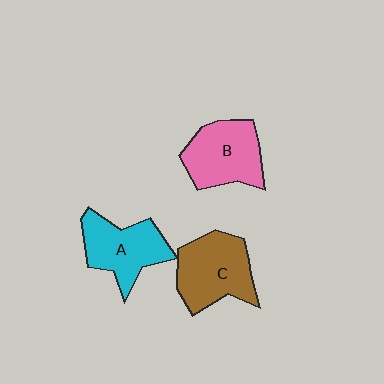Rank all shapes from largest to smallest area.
From largest to smallest: C (brown), B (pink), A (cyan).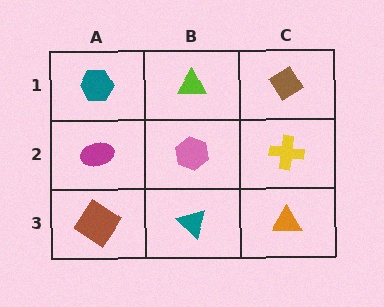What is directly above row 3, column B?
A pink hexagon.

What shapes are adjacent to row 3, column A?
A magenta ellipse (row 2, column A), a teal triangle (row 3, column B).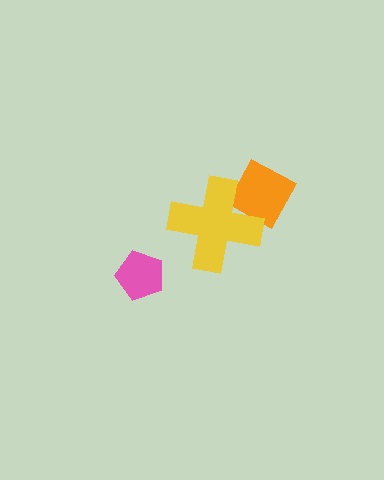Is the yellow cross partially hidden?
No, no other shape covers it.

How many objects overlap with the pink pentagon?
0 objects overlap with the pink pentagon.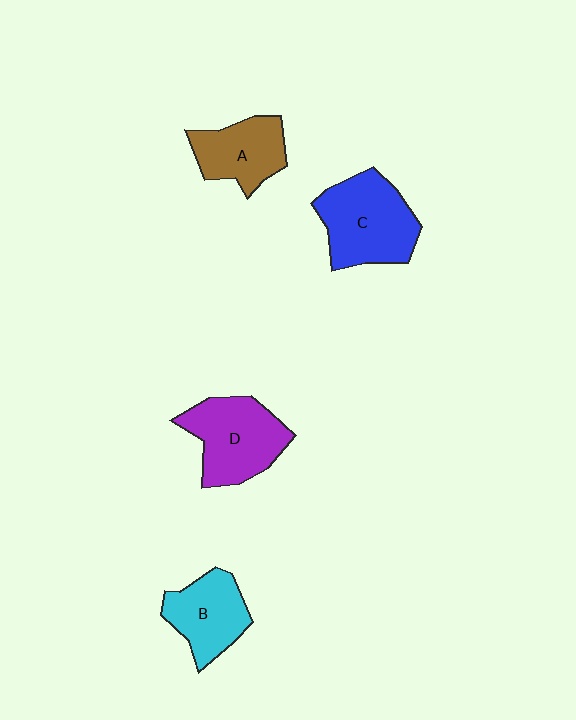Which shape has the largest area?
Shape C (blue).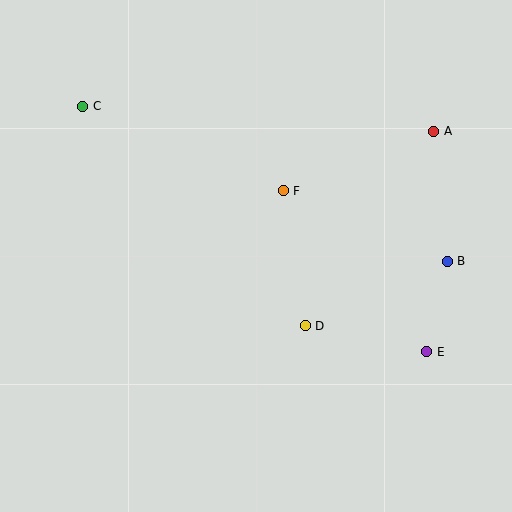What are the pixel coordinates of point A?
Point A is at (433, 131).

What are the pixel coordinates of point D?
Point D is at (305, 326).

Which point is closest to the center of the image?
Point F at (283, 191) is closest to the center.